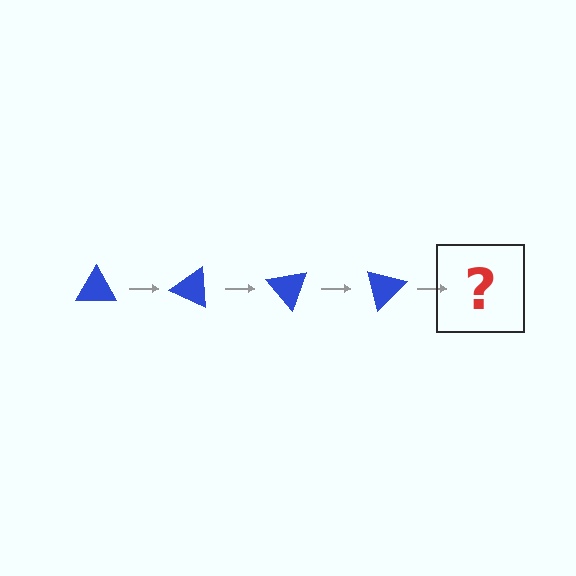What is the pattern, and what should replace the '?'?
The pattern is that the triangle rotates 25 degrees each step. The '?' should be a blue triangle rotated 100 degrees.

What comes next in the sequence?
The next element should be a blue triangle rotated 100 degrees.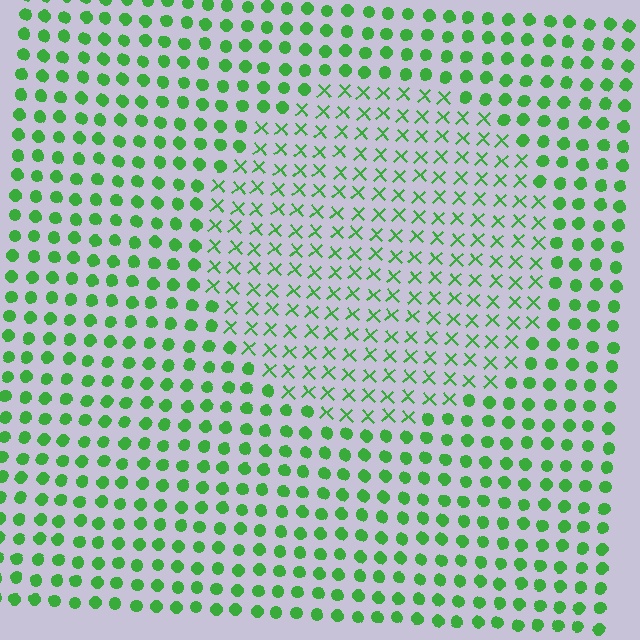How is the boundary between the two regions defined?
The boundary is defined by a change in element shape: X marks inside vs. circles outside. All elements share the same color and spacing.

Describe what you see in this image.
The image is filled with small green elements arranged in a uniform grid. A circle-shaped region contains X marks, while the surrounding area contains circles. The boundary is defined purely by the change in element shape.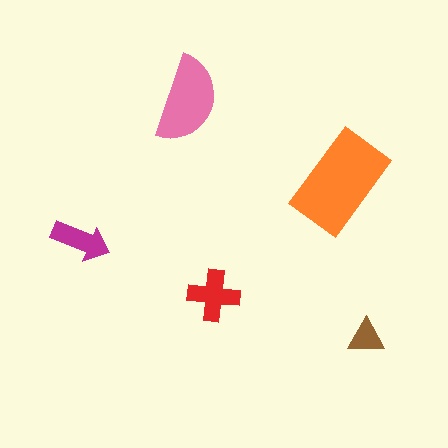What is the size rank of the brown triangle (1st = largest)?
5th.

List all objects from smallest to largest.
The brown triangle, the magenta arrow, the red cross, the pink semicircle, the orange rectangle.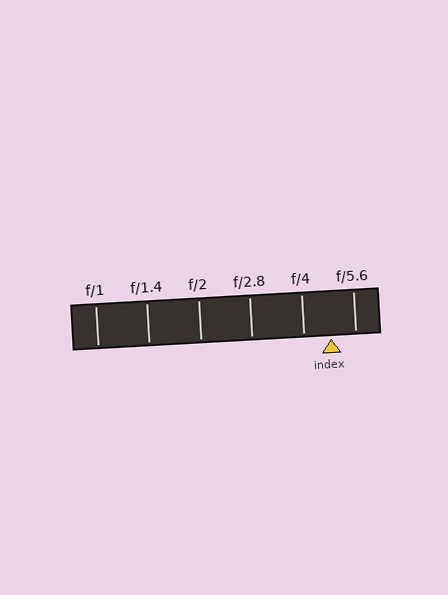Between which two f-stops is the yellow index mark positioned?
The index mark is between f/4 and f/5.6.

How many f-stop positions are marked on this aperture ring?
There are 6 f-stop positions marked.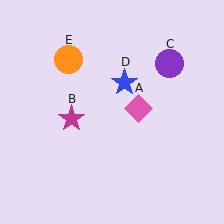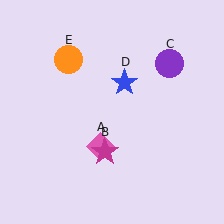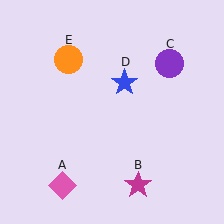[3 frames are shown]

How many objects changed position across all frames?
2 objects changed position: pink diamond (object A), magenta star (object B).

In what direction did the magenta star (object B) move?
The magenta star (object B) moved down and to the right.